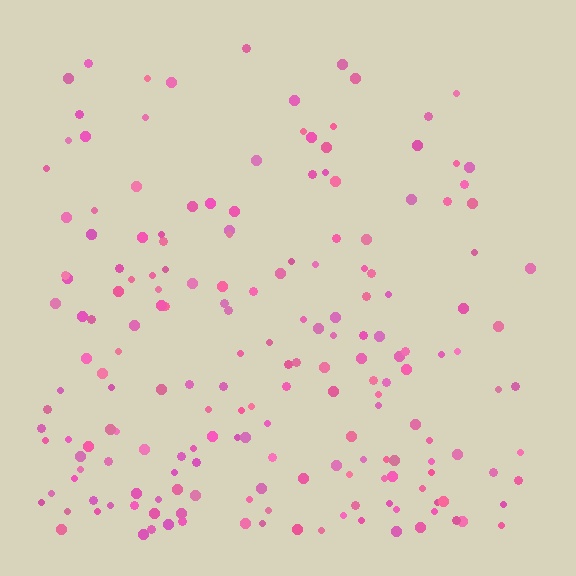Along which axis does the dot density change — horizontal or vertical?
Vertical.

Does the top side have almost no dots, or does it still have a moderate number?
Still a moderate number, just noticeably fewer than the bottom.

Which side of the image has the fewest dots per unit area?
The top.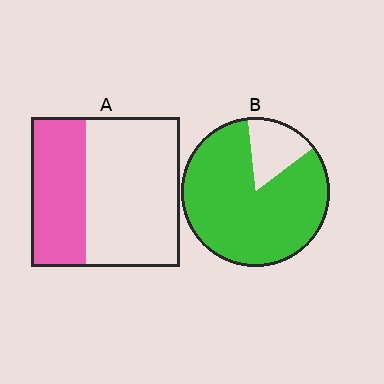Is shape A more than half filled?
No.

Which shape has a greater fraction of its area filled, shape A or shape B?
Shape B.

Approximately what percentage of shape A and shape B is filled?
A is approximately 35% and B is approximately 85%.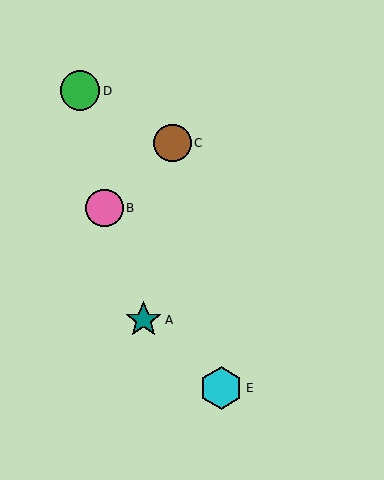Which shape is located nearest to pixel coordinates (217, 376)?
The cyan hexagon (labeled E) at (221, 388) is nearest to that location.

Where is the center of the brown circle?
The center of the brown circle is at (173, 143).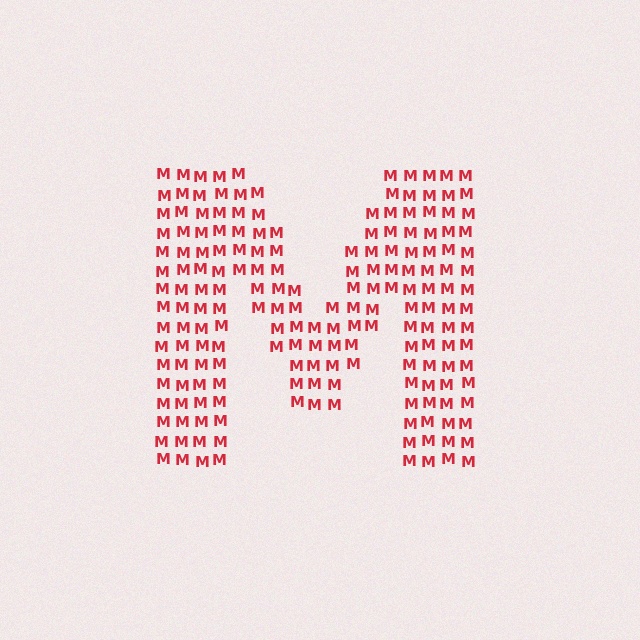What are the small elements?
The small elements are letter M's.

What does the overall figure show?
The overall figure shows the letter M.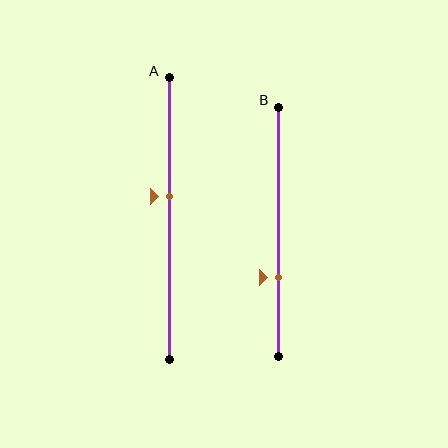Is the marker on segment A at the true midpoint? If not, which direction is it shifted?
No, the marker on segment A is shifted upward by about 8% of the segment length.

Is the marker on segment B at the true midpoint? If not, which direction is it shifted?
No, the marker on segment B is shifted downward by about 18% of the segment length.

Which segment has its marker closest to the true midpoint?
Segment A has its marker closest to the true midpoint.